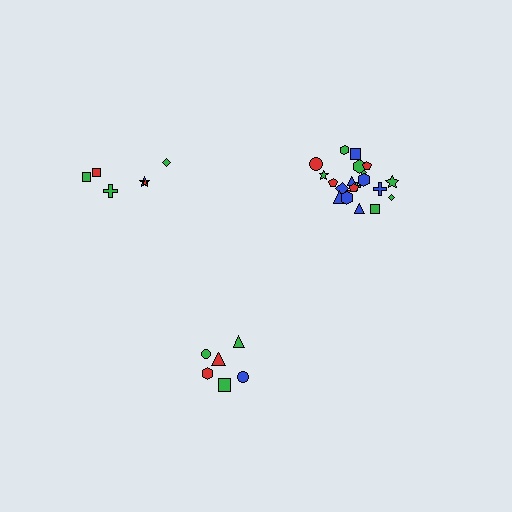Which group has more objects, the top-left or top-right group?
The top-right group.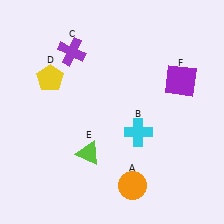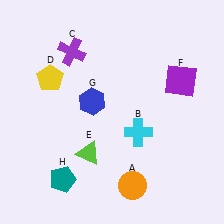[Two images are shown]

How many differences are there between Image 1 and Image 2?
There are 2 differences between the two images.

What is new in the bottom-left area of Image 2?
A teal pentagon (H) was added in the bottom-left area of Image 2.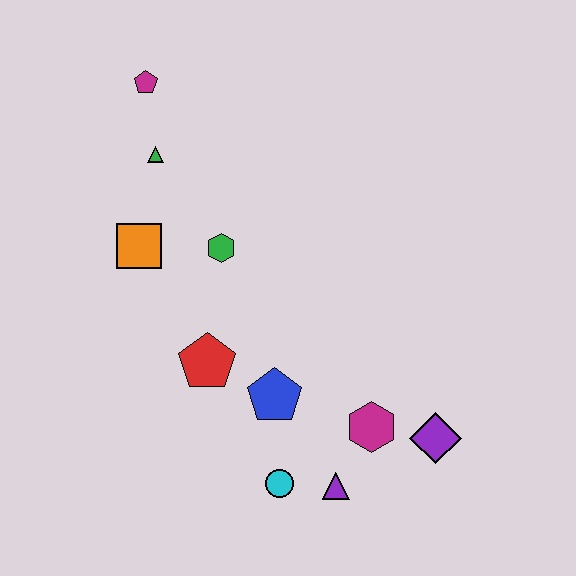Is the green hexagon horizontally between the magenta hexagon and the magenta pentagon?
Yes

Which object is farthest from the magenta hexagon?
The magenta pentagon is farthest from the magenta hexagon.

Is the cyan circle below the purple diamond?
Yes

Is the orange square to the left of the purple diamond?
Yes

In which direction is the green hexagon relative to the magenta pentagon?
The green hexagon is below the magenta pentagon.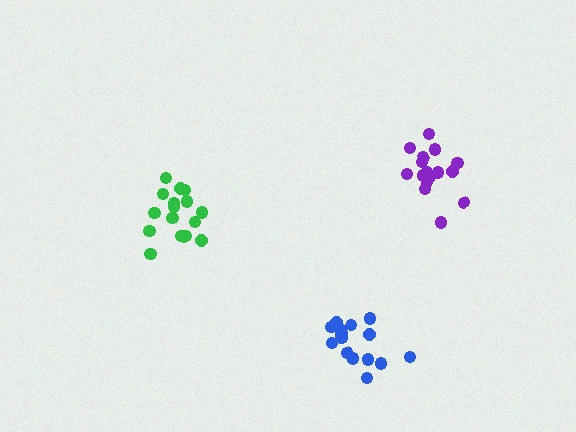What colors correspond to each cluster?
The clusters are colored: green, purple, blue.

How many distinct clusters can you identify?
There are 3 distinct clusters.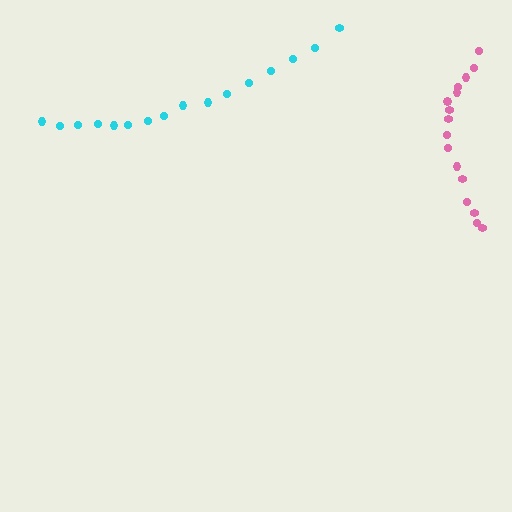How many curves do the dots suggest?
There are 2 distinct paths.